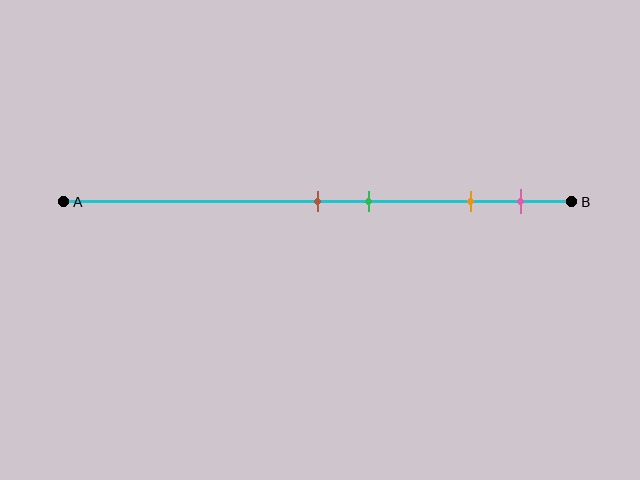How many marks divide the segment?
There are 4 marks dividing the segment.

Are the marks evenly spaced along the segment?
No, the marks are not evenly spaced.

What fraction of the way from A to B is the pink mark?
The pink mark is approximately 90% (0.9) of the way from A to B.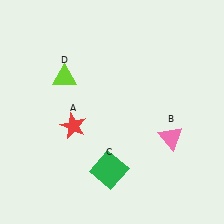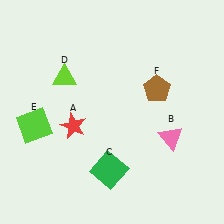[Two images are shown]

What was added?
A lime square (E), a brown pentagon (F) were added in Image 2.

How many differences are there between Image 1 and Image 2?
There are 2 differences between the two images.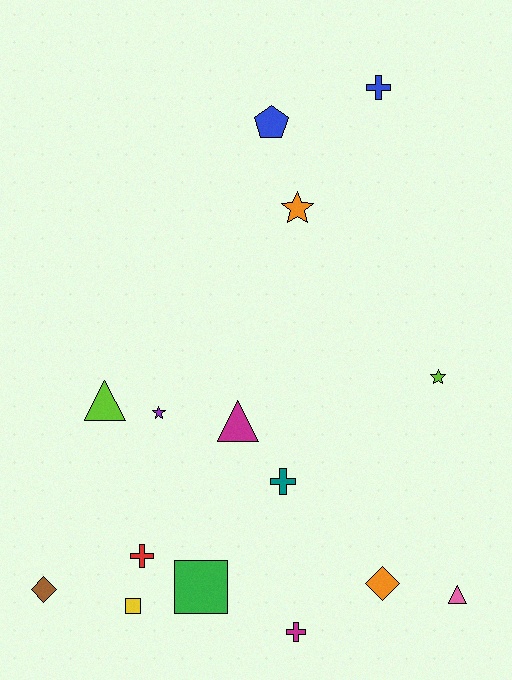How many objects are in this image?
There are 15 objects.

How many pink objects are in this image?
There is 1 pink object.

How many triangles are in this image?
There are 3 triangles.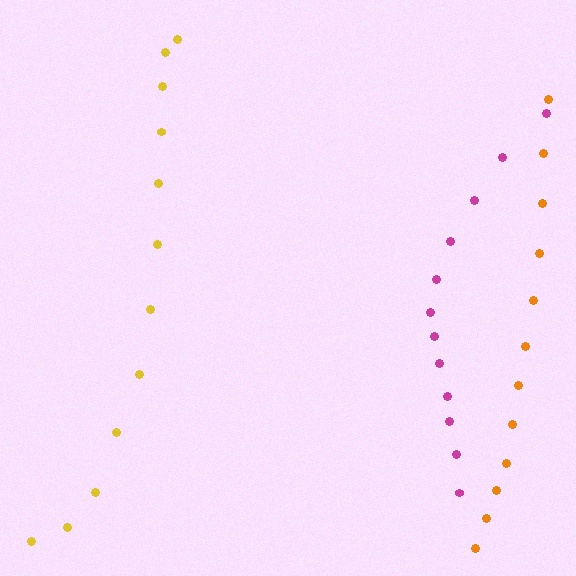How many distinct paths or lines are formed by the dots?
There are 3 distinct paths.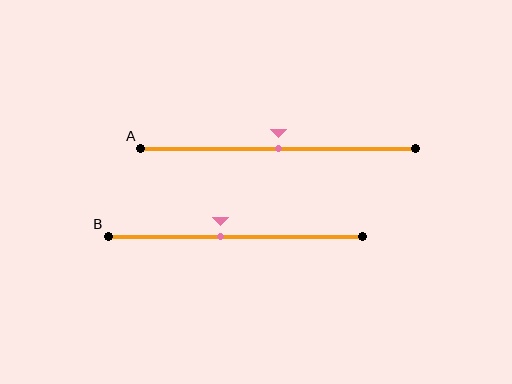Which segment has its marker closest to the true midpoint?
Segment A has its marker closest to the true midpoint.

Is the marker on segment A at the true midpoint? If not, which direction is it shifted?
Yes, the marker on segment A is at the true midpoint.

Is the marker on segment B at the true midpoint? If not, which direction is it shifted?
No, the marker on segment B is shifted to the left by about 6% of the segment length.